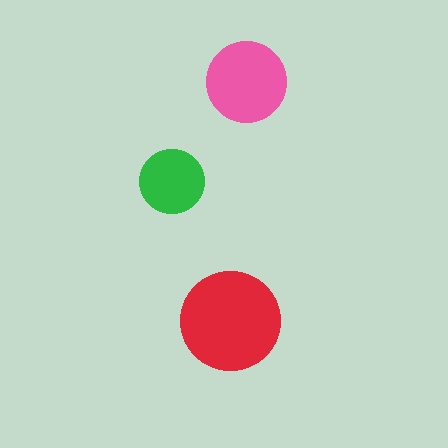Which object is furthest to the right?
The pink circle is rightmost.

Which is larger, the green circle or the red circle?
The red one.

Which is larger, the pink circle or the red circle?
The red one.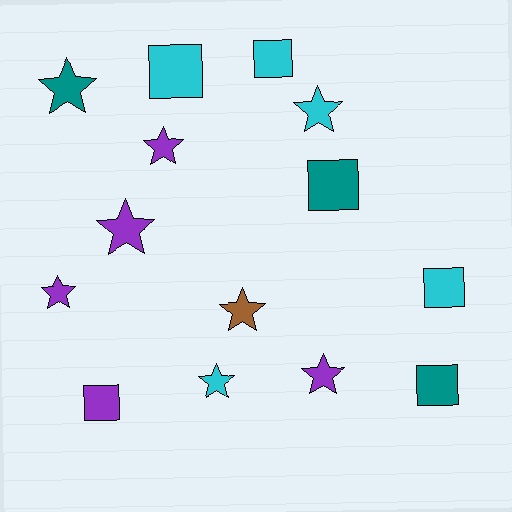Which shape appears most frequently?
Star, with 8 objects.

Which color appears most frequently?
Purple, with 5 objects.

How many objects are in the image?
There are 14 objects.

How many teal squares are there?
There are 2 teal squares.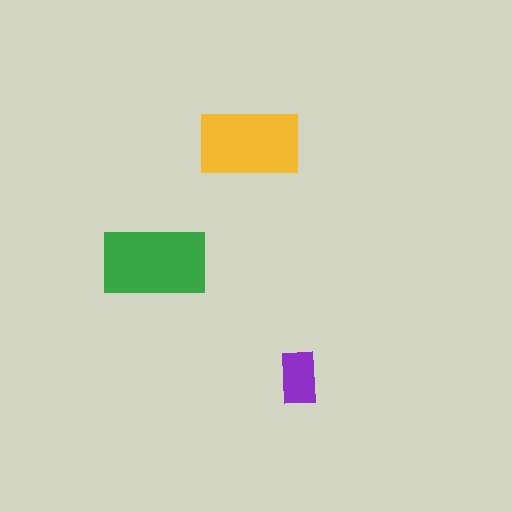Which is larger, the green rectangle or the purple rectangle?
The green one.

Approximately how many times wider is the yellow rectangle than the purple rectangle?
About 2 times wider.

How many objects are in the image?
There are 3 objects in the image.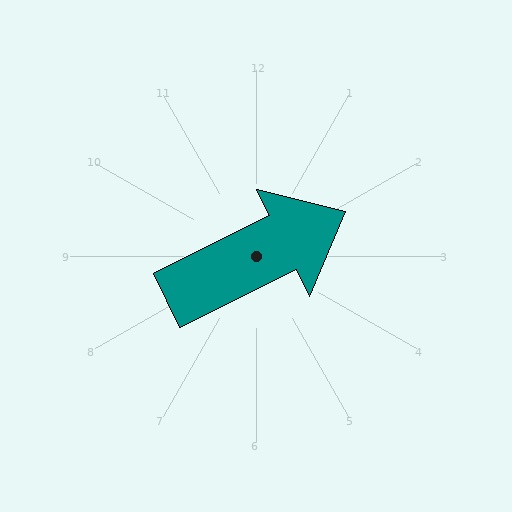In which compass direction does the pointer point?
Northeast.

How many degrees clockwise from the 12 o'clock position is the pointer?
Approximately 64 degrees.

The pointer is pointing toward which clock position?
Roughly 2 o'clock.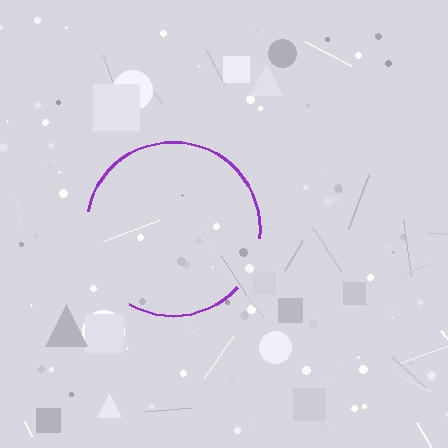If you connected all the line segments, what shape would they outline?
They would outline a circle.